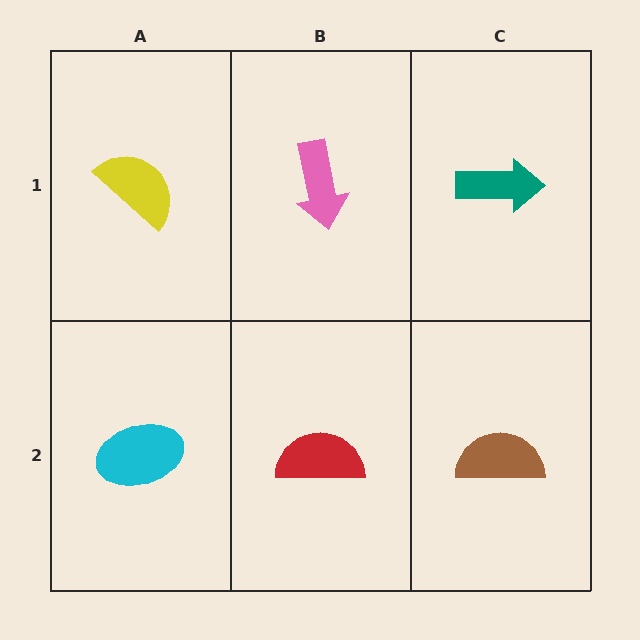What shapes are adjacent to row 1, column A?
A cyan ellipse (row 2, column A), a pink arrow (row 1, column B).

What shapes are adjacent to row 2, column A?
A yellow semicircle (row 1, column A), a red semicircle (row 2, column B).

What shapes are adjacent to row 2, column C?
A teal arrow (row 1, column C), a red semicircle (row 2, column B).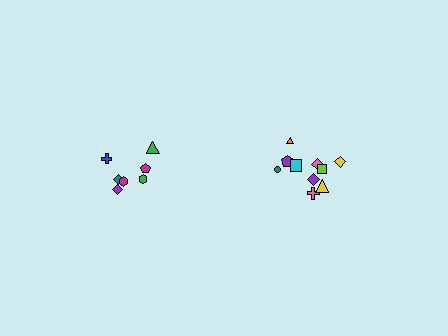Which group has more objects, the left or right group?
The right group.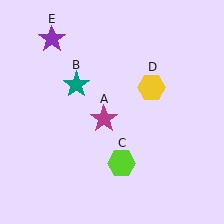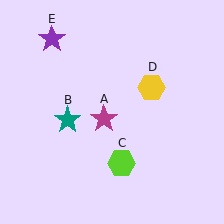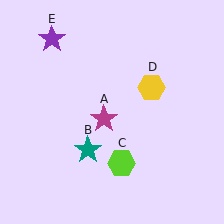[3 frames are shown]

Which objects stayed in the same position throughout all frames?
Magenta star (object A) and lime hexagon (object C) and yellow hexagon (object D) and purple star (object E) remained stationary.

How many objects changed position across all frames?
1 object changed position: teal star (object B).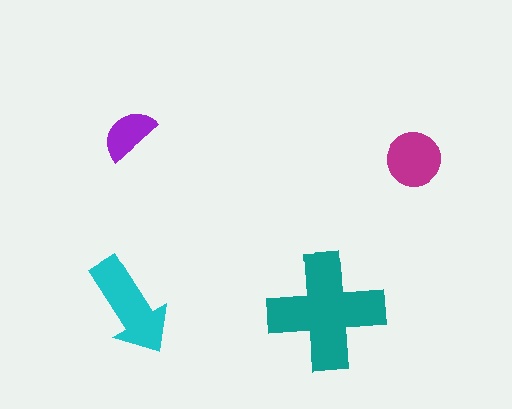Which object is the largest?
The teal cross.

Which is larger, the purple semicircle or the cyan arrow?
The cyan arrow.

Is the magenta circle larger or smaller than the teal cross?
Smaller.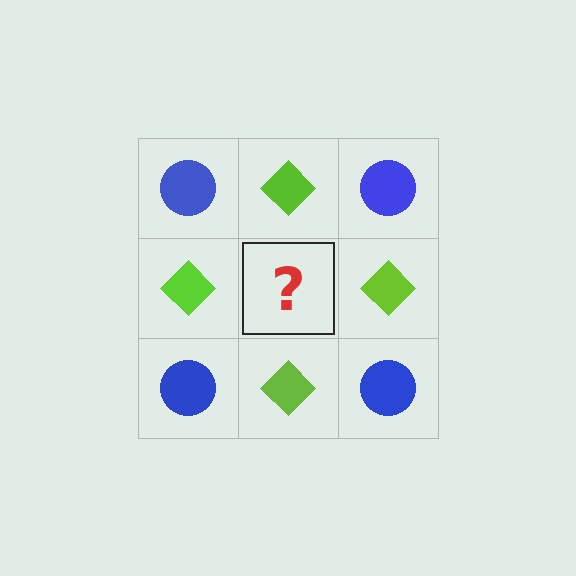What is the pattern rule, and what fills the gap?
The rule is that it alternates blue circle and lime diamond in a checkerboard pattern. The gap should be filled with a blue circle.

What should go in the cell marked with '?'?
The missing cell should contain a blue circle.